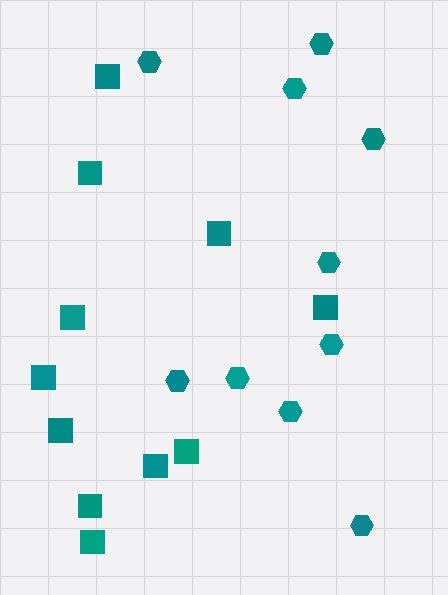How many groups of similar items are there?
There are 2 groups: one group of squares (11) and one group of hexagons (10).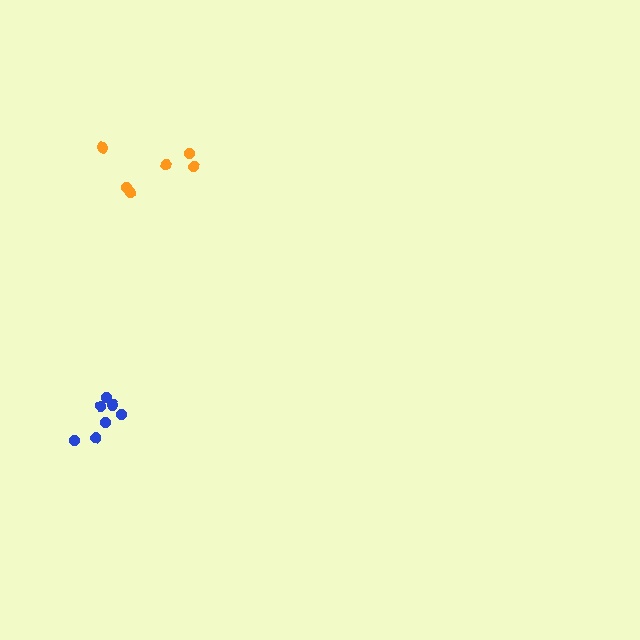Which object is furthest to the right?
The orange cluster is rightmost.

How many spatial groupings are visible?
There are 2 spatial groupings.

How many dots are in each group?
Group 1: 6 dots, Group 2: 7 dots (13 total).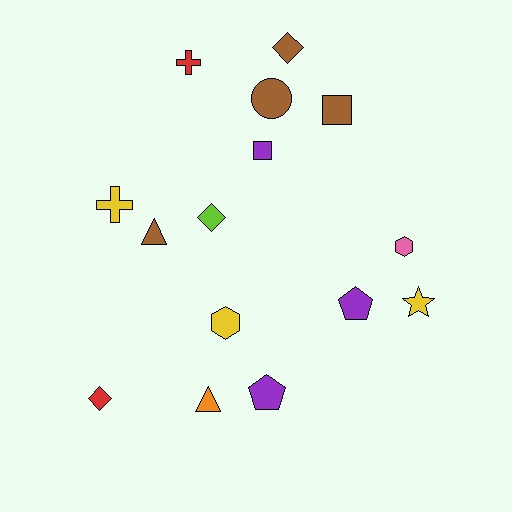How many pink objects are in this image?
There is 1 pink object.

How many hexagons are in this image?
There are 2 hexagons.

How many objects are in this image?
There are 15 objects.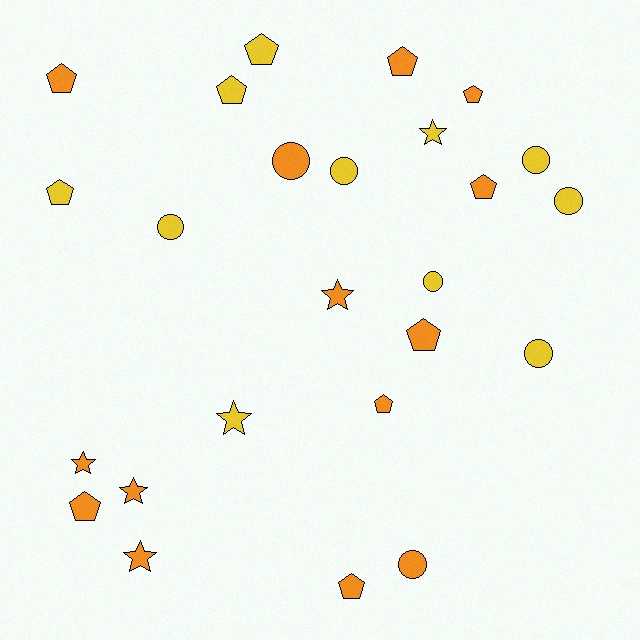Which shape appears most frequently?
Pentagon, with 11 objects.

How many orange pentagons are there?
There are 8 orange pentagons.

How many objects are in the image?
There are 25 objects.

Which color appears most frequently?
Orange, with 14 objects.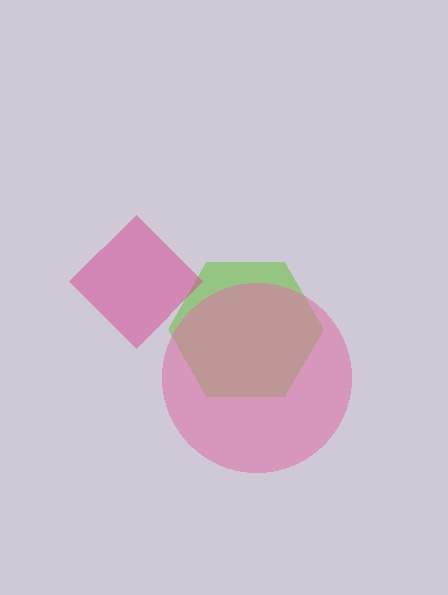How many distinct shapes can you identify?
There are 3 distinct shapes: a lime hexagon, a magenta diamond, a pink circle.